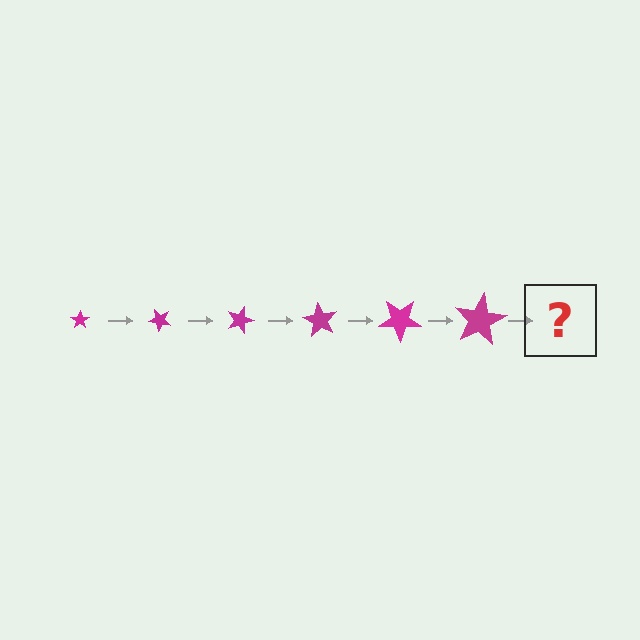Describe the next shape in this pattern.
It should be a star, larger than the previous one and rotated 270 degrees from the start.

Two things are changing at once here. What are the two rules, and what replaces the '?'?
The two rules are that the star grows larger each step and it rotates 45 degrees each step. The '?' should be a star, larger than the previous one and rotated 270 degrees from the start.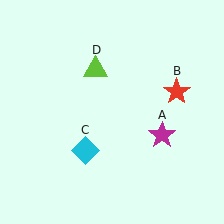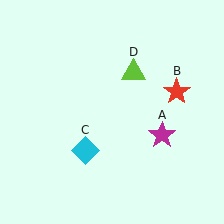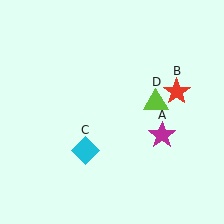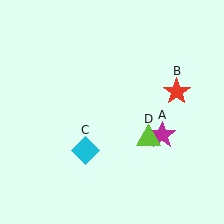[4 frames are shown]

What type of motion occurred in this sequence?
The lime triangle (object D) rotated clockwise around the center of the scene.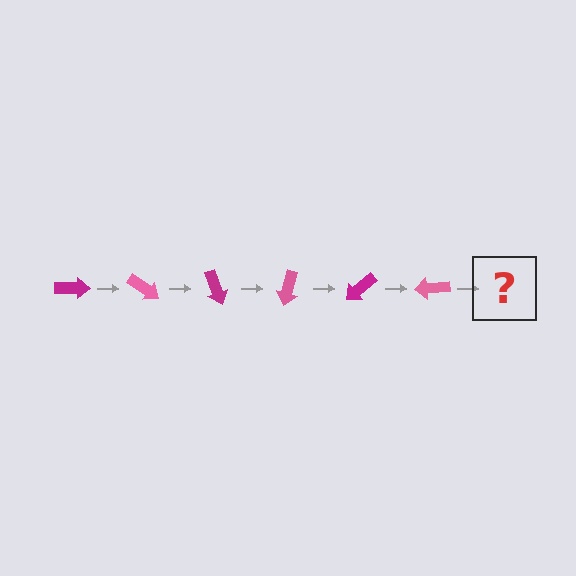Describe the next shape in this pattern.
It should be a magenta arrow, rotated 210 degrees from the start.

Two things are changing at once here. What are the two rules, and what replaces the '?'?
The two rules are that it rotates 35 degrees each step and the color cycles through magenta and pink. The '?' should be a magenta arrow, rotated 210 degrees from the start.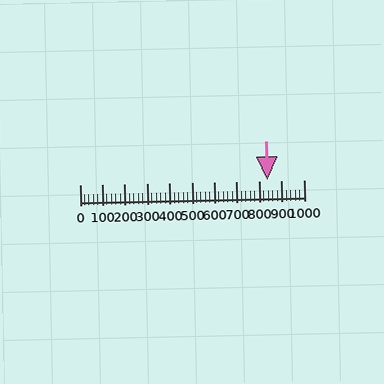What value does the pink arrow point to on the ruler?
The pink arrow points to approximately 839.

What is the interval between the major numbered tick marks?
The major tick marks are spaced 100 units apart.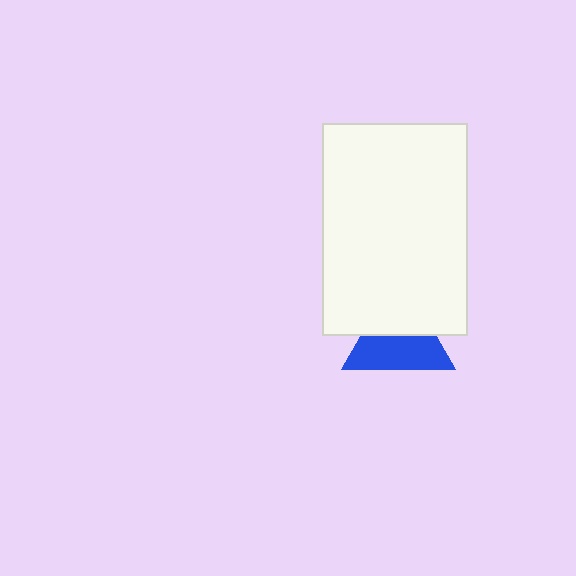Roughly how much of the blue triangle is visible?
About half of it is visible (roughly 56%).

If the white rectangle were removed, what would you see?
You would see the complete blue triangle.